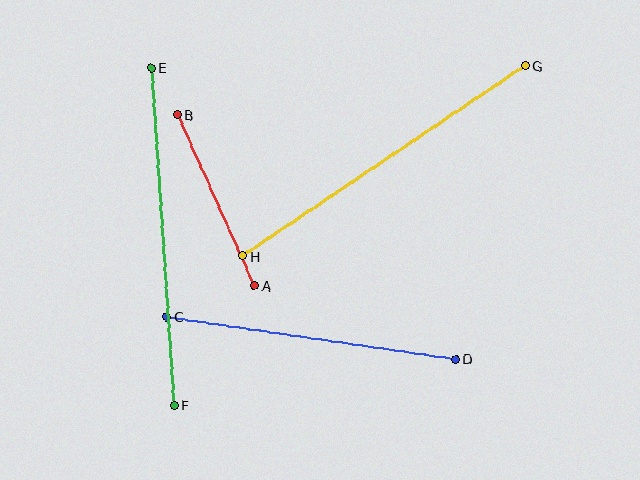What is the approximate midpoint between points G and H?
The midpoint is at approximately (384, 161) pixels.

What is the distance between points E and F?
The distance is approximately 338 pixels.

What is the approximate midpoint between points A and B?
The midpoint is at approximately (216, 200) pixels.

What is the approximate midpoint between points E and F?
The midpoint is at approximately (163, 237) pixels.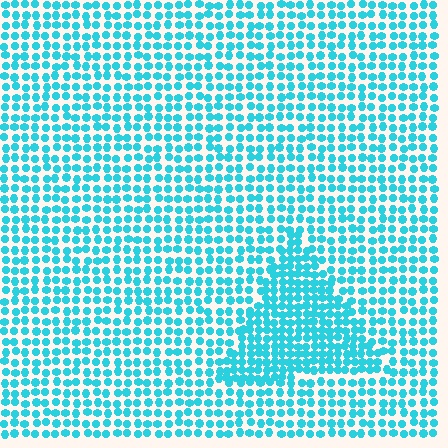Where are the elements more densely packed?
The elements are more densely packed inside the triangle boundary.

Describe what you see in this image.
The image contains small cyan elements arranged at two different densities. A triangle-shaped region is visible where the elements are more densely packed than the surrounding area.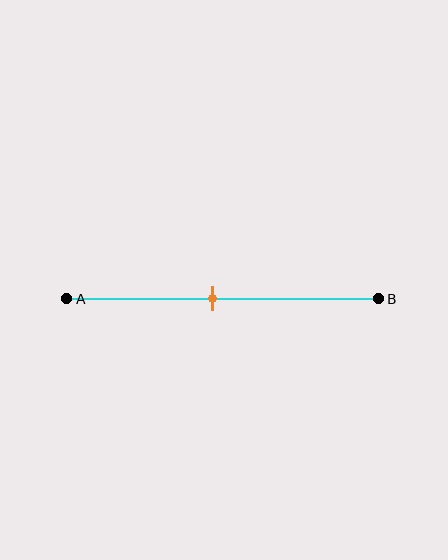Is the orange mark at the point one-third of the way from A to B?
No, the mark is at about 45% from A, not at the 33% one-third point.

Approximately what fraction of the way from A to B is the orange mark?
The orange mark is approximately 45% of the way from A to B.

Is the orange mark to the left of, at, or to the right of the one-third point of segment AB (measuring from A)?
The orange mark is to the right of the one-third point of segment AB.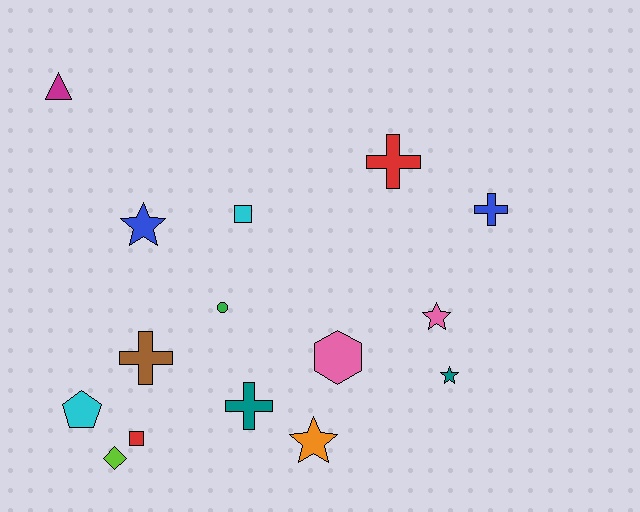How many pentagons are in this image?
There is 1 pentagon.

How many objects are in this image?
There are 15 objects.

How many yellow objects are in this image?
There are no yellow objects.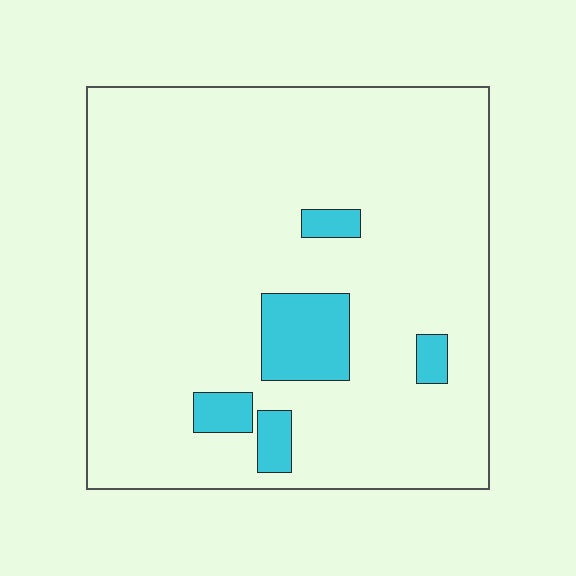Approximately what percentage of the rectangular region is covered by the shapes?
Approximately 10%.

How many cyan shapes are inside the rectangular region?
5.